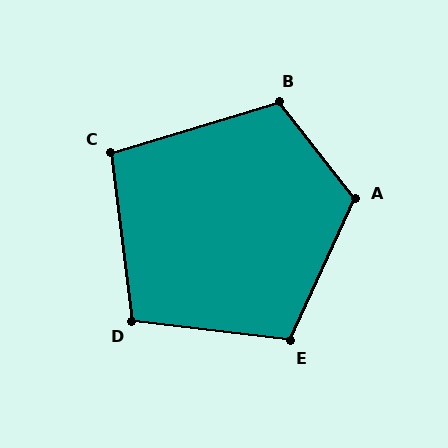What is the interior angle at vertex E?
Approximately 108 degrees (obtuse).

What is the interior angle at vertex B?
Approximately 112 degrees (obtuse).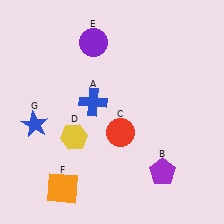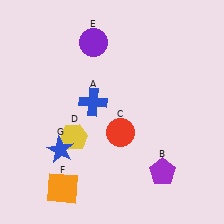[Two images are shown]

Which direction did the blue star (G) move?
The blue star (G) moved right.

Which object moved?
The blue star (G) moved right.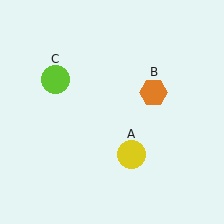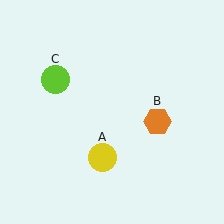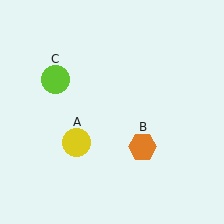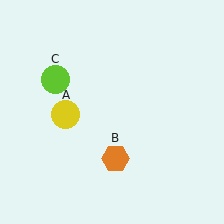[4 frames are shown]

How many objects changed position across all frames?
2 objects changed position: yellow circle (object A), orange hexagon (object B).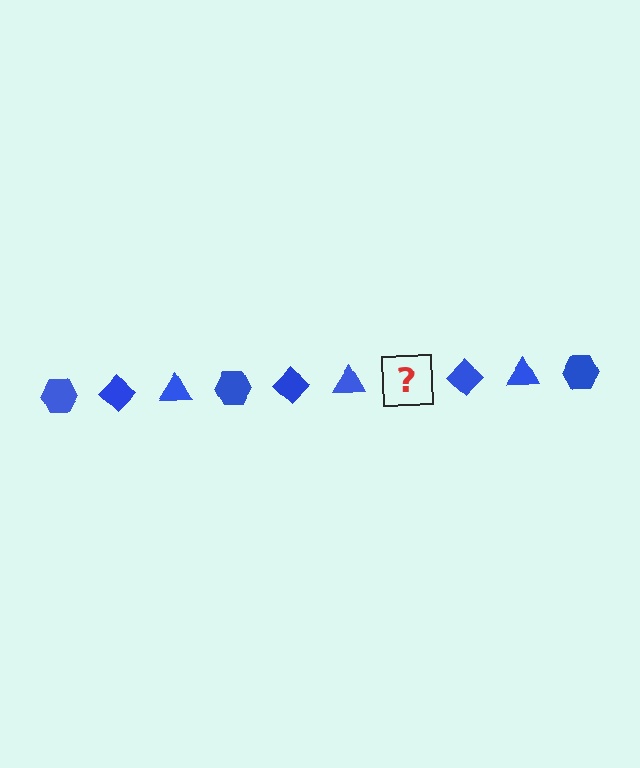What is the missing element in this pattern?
The missing element is a blue hexagon.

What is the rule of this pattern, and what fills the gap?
The rule is that the pattern cycles through hexagon, diamond, triangle shapes in blue. The gap should be filled with a blue hexagon.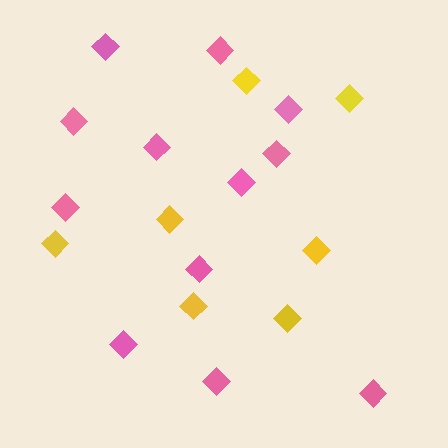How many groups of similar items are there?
There are 2 groups: one group of pink diamonds (12) and one group of yellow diamonds (7).